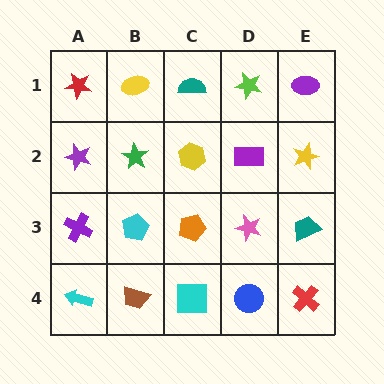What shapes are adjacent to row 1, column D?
A purple rectangle (row 2, column D), a teal semicircle (row 1, column C), a purple ellipse (row 1, column E).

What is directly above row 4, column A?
A purple cross.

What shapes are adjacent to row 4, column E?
A teal trapezoid (row 3, column E), a blue circle (row 4, column D).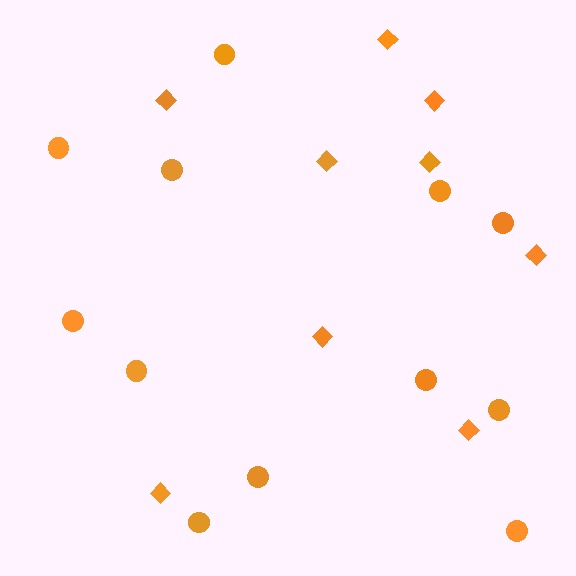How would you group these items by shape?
There are 2 groups: one group of diamonds (9) and one group of circles (12).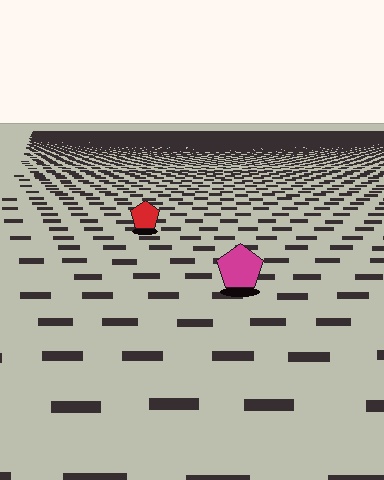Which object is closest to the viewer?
The magenta pentagon is closest. The texture marks near it are larger and more spread out.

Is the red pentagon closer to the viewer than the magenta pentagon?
No. The magenta pentagon is closer — you can tell from the texture gradient: the ground texture is coarser near it.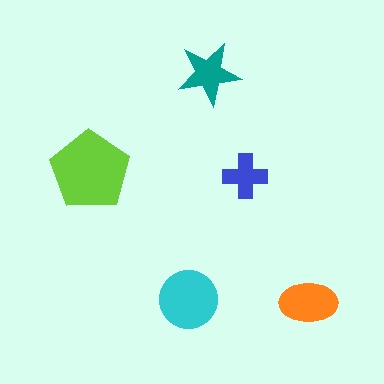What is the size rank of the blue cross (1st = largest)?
5th.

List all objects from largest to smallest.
The lime pentagon, the cyan circle, the orange ellipse, the teal star, the blue cross.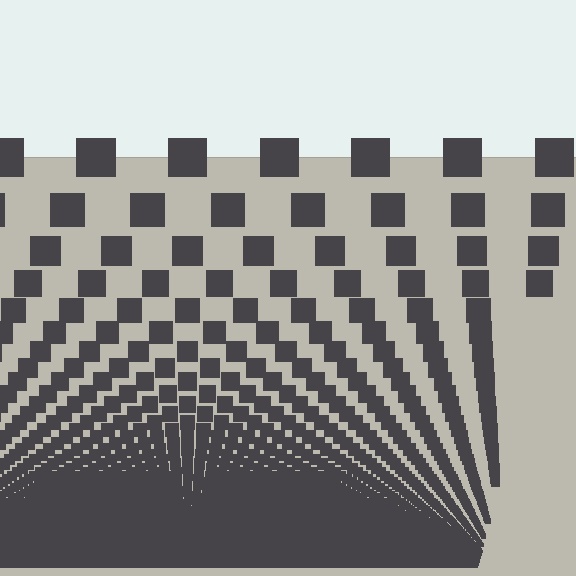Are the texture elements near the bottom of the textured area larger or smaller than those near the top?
Smaller. The gradient is inverted — elements near the bottom are smaller and denser.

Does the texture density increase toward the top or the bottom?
Density increases toward the bottom.